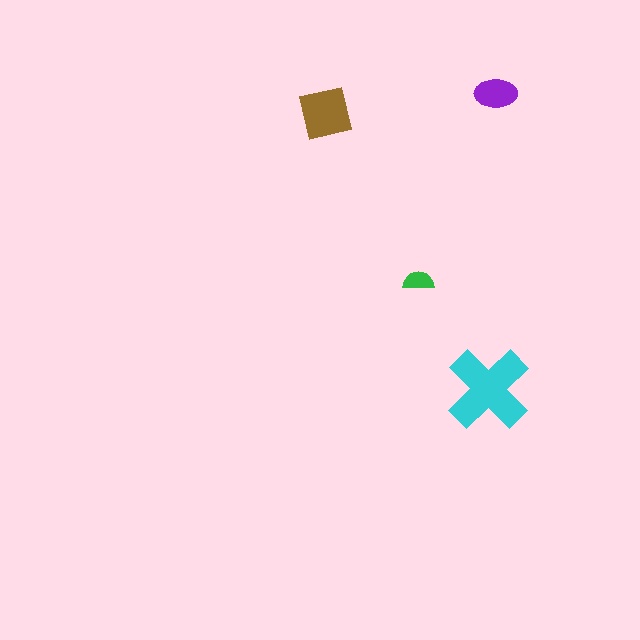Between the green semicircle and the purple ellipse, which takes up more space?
The purple ellipse.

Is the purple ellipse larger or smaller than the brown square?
Smaller.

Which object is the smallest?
The green semicircle.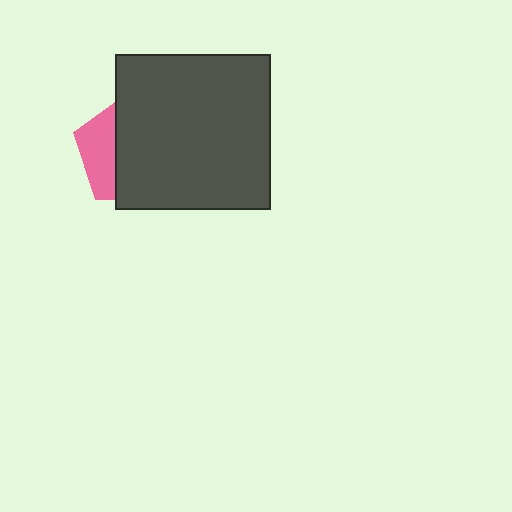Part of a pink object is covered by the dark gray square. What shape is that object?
It is a pentagon.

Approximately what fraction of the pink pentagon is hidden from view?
Roughly 68% of the pink pentagon is hidden behind the dark gray square.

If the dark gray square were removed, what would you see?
You would see the complete pink pentagon.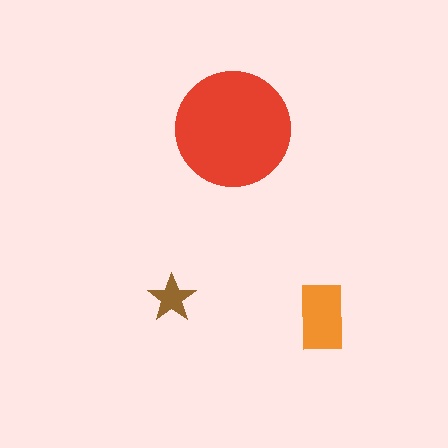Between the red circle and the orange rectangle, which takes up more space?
The red circle.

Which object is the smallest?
The brown star.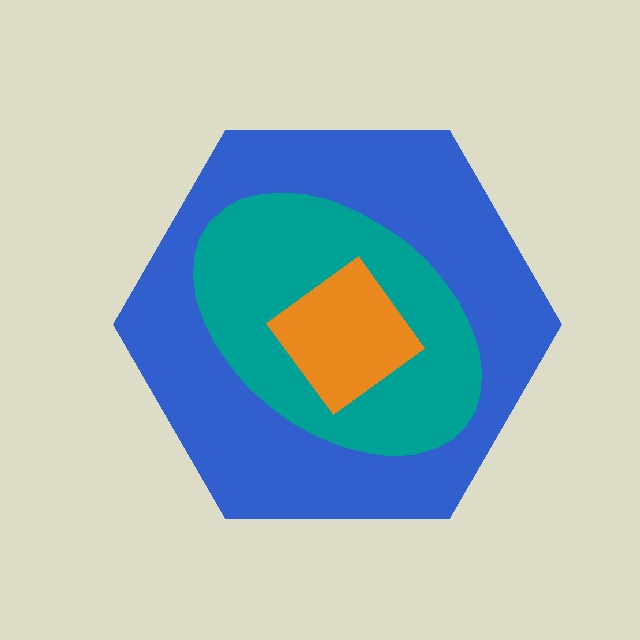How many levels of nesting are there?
3.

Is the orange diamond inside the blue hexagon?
Yes.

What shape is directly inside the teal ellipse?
The orange diamond.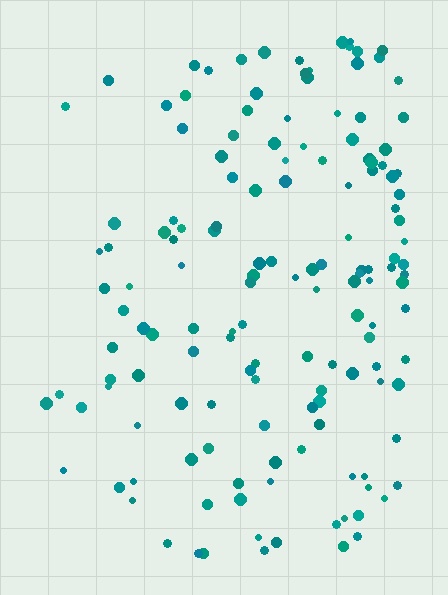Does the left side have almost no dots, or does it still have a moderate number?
Still a moderate number, just noticeably fewer than the right.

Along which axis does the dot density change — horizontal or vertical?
Horizontal.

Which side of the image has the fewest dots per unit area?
The left.